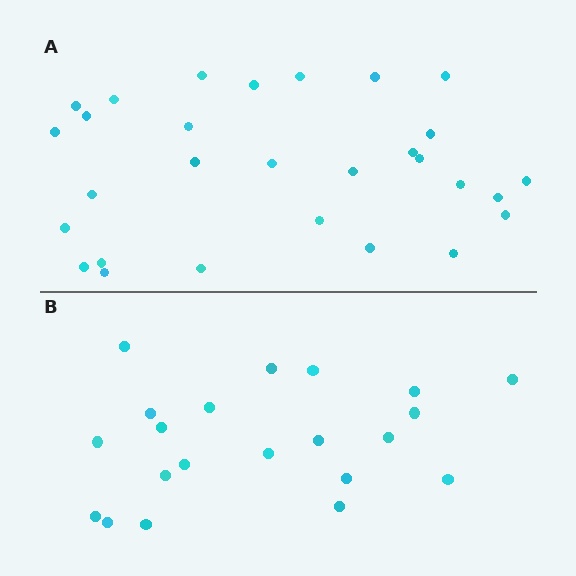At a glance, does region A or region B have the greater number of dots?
Region A (the top region) has more dots.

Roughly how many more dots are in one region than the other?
Region A has roughly 8 or so more dots than region B.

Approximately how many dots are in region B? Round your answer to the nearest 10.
About 20 dots. (The exact count is 21, which rounds to 20.)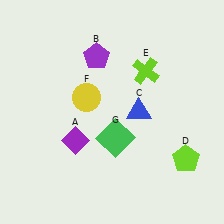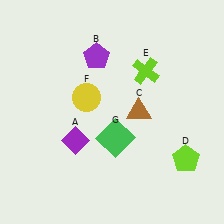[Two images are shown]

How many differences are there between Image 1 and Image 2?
There is 1 difference between the two images.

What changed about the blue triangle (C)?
In Image 1, C is blue. In Image 2, it changed to brown.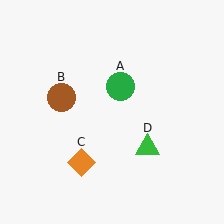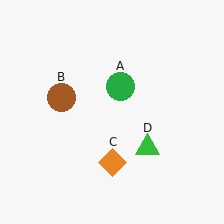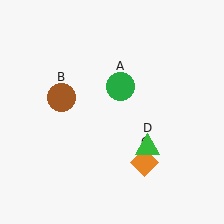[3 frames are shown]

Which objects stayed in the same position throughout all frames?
Green circle (object A) and brown circle (object B) and green triangle (object D) remained stationary.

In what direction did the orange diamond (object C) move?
The orange diamond (object C) moved right.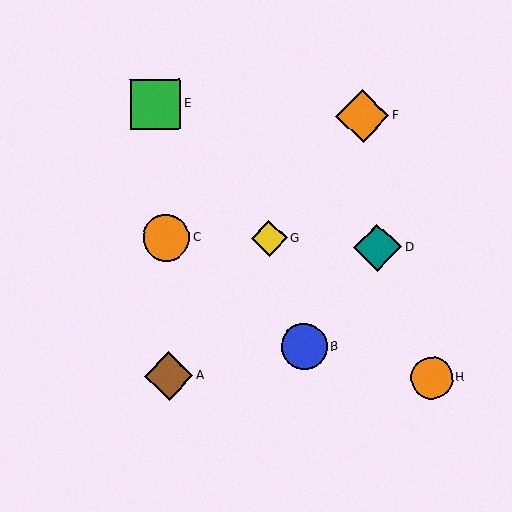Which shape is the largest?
The orange diamond (labeled F) is the largest.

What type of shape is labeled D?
Shape D is a teal diamond.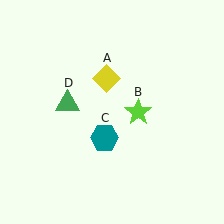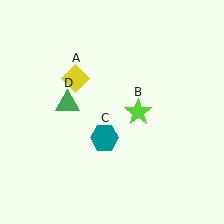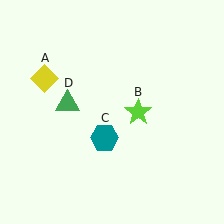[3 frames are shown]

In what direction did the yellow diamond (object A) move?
The yellow diamond (object A) moved left.